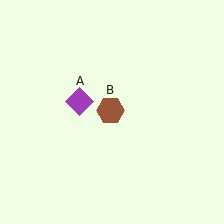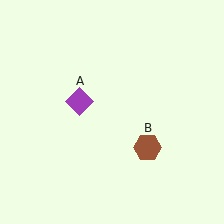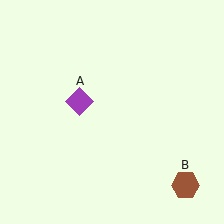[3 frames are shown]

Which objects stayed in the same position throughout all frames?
Purple diamond (object A) remained stationary.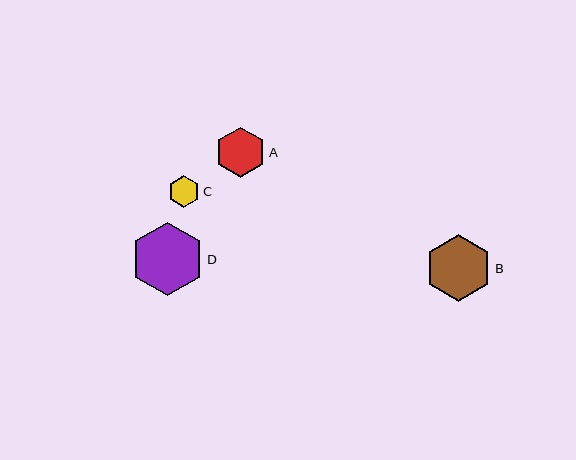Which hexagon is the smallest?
Hexagon C is the smallest with a size of approximately 32 pixels.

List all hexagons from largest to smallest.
From largest to smallest: D, B, A, C.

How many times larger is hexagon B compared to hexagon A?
Hexagon B is approximately 1.3 times the size of hexagon A.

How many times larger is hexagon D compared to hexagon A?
Hexagon D is approximately 1.5 times the size of hexagon A.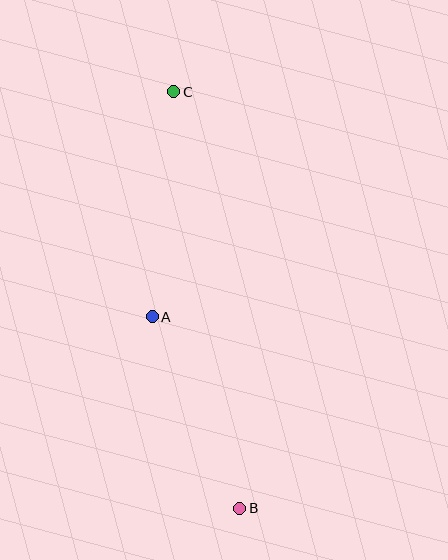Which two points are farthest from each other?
Points B and C are farthest from each other.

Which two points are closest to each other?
Points A and B are closest to each other.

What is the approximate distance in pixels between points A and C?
The distance between A and C is approximately 226 pixels.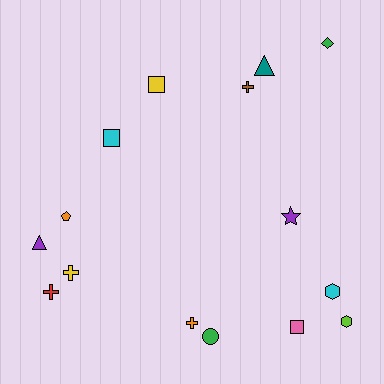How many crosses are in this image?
There are 4 crosses.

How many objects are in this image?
There are 15 objects.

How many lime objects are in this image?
There is 1 lime object.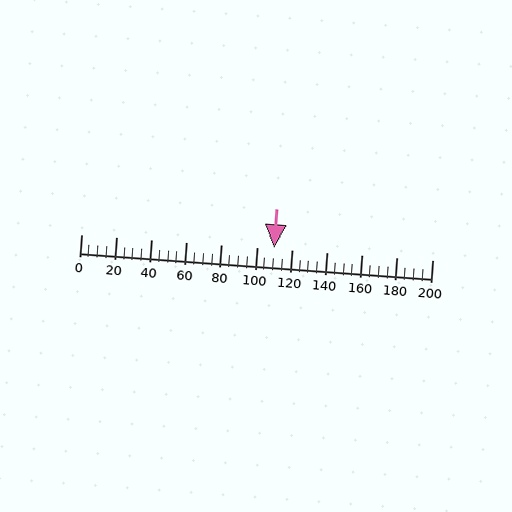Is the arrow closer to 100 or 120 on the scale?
The arrow is closer to 120.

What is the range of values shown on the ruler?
The ruler shows values from 0 to 200.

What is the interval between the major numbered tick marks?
The major tick marks are spaced 20 units apart.